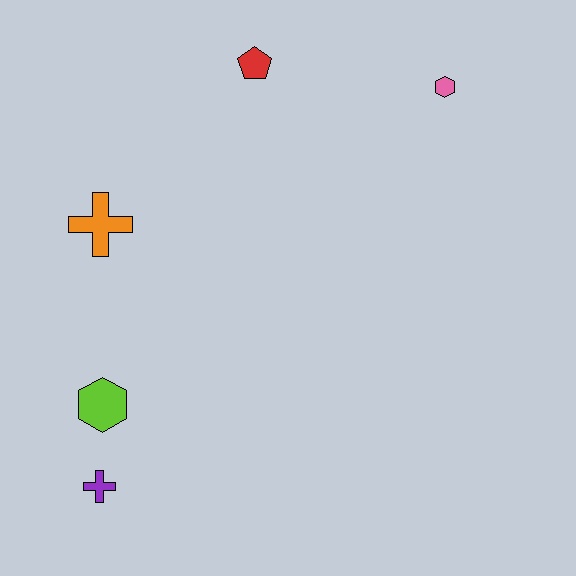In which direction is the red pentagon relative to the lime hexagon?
The red pentagon is above the lime hexagon.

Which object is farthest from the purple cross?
The pink hexagon is farthest from the purple cross.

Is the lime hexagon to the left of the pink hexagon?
Yes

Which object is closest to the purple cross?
The lime hexagon is closest to the purple cross.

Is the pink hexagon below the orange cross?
No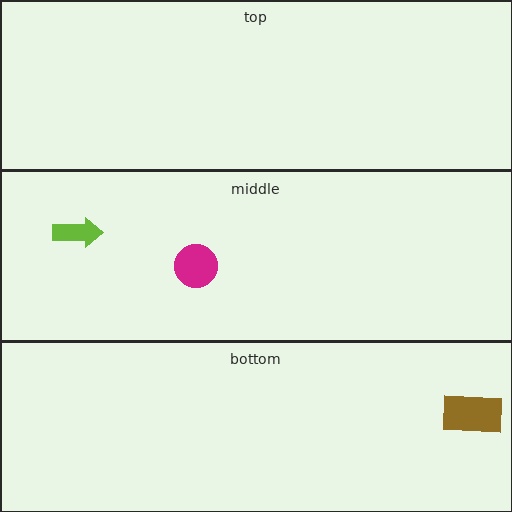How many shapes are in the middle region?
2.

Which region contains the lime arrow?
The middle region.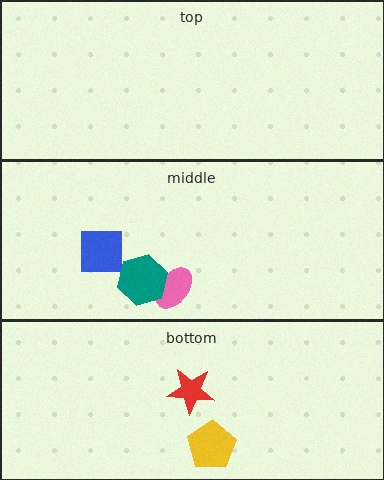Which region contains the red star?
The bottom region.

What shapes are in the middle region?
The pink ellipse, the blue square, the teal hexagon.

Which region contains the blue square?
The middle region.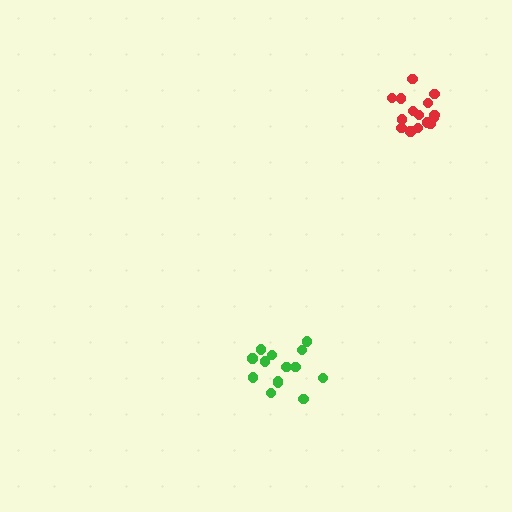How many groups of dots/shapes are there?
There are 2 groups.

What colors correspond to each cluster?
The clusters are colored: green, red.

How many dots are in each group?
Group 1: 14 dots, Group 2: 15 dots (29 total).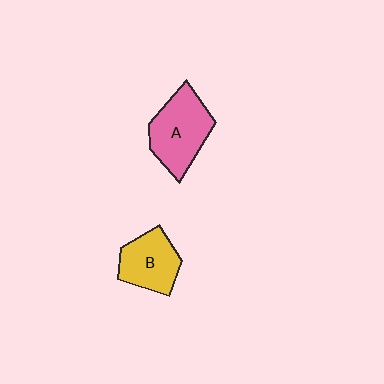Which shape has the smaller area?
Shape B (yellow).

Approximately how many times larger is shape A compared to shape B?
Approximately 1.3 times.